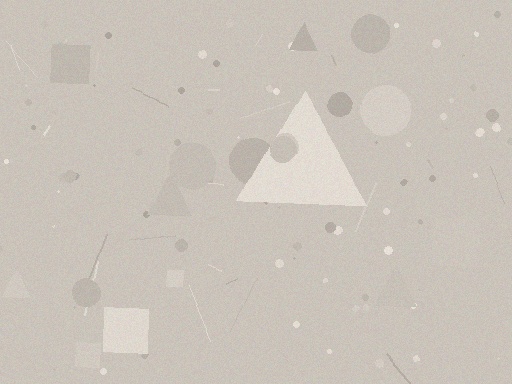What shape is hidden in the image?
A triangle is hidden in the image.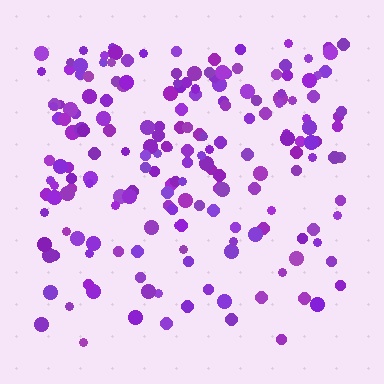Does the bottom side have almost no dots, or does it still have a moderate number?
Still a moderate number, just noticeably fewer than the top.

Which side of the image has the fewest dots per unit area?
The bottom.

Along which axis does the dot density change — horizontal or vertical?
Vertical.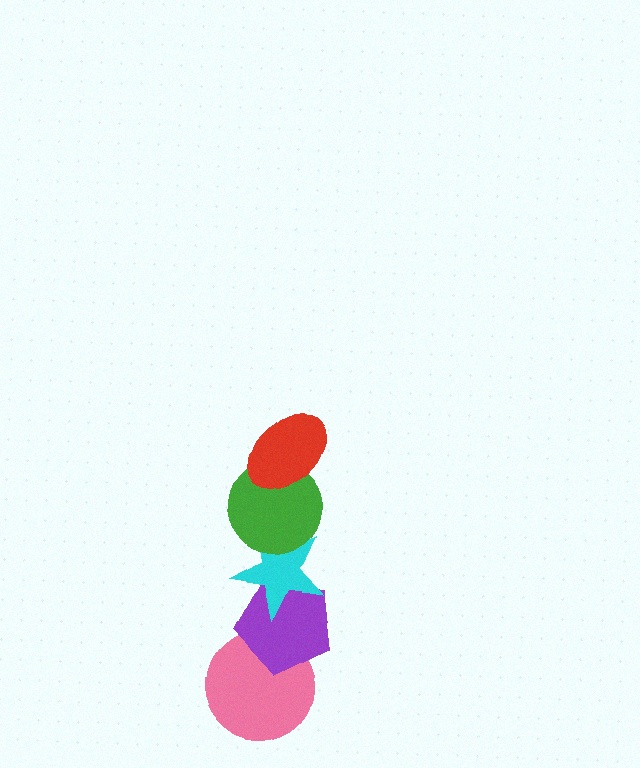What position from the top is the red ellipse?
The red ellipse is 1st from the top.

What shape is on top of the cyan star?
The green circle is on top of the cyan star.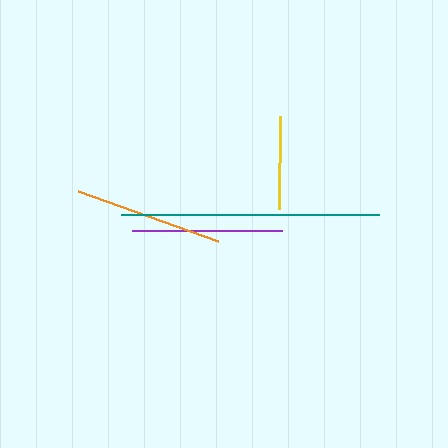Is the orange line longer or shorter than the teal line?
The teal line is longer than the orange line.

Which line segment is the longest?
The teal line is the longest at approximately 258 pixels.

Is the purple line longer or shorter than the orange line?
The purple line is longer than the orange line.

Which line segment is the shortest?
The yellow line is the shortest at approximately 93 pixels.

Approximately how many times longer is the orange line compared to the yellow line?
The orange line is approximately 1.6 times the length of the yellow line.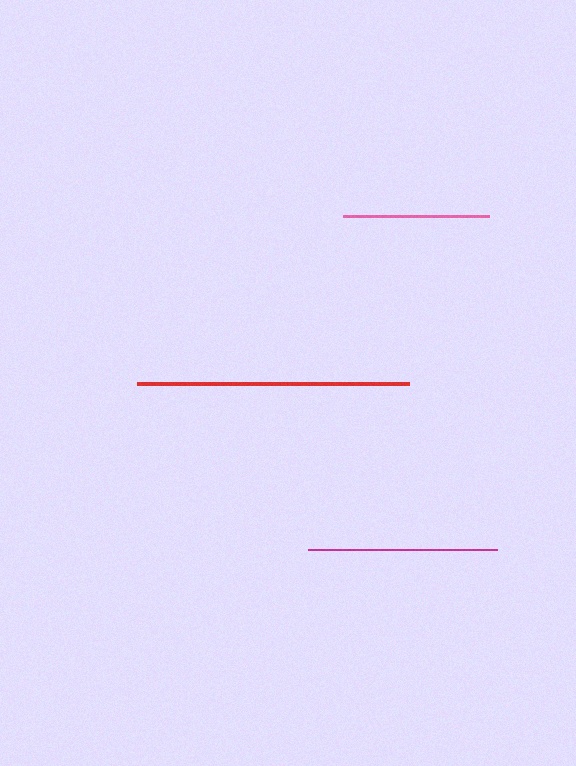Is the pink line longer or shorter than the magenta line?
The magenta line is longer than the pink line.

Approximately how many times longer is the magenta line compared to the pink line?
The magenta line is approximately 1.3 times the length of the pink line.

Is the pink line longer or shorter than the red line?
The red line is longer than the pink line.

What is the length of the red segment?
The red segment is approximately 272 pixels long.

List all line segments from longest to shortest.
From longest to shortest: red, magenta, pink.